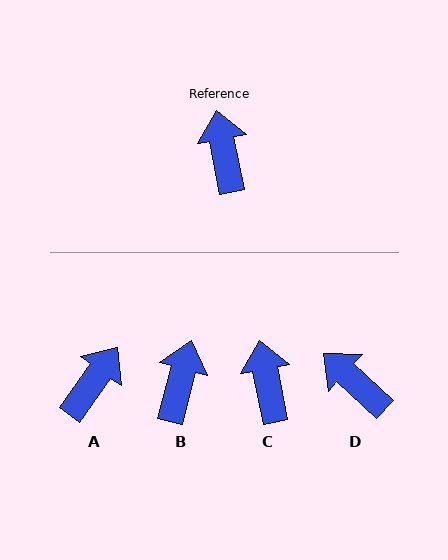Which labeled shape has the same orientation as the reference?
C.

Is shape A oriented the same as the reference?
No, it is off by about 46 degrees.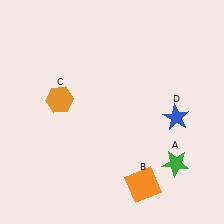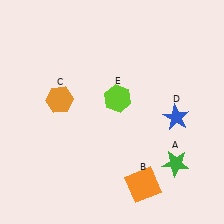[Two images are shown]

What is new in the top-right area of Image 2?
A lime hexagon (E) was added in the top-right area of Image 2.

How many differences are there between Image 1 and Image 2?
There is 1 difference between the two images.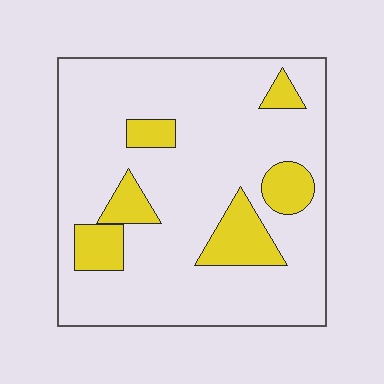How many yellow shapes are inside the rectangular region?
6.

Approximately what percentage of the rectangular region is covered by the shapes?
Approximately 20%.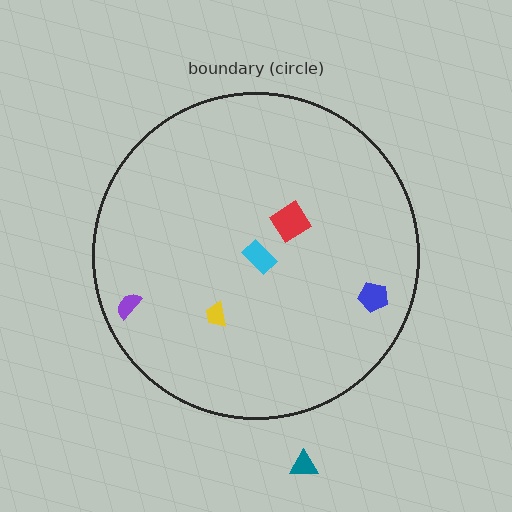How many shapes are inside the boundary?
5 inside, 1 outside.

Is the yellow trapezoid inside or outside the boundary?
Inside.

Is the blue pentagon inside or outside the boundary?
Inside.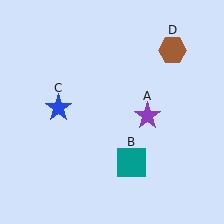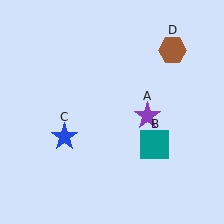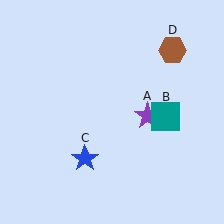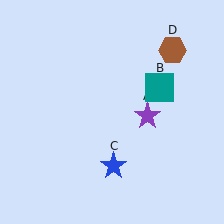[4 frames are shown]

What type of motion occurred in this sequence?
The teal square (object B), blue star (object C) rotated counterclockwise around the center of the scene.